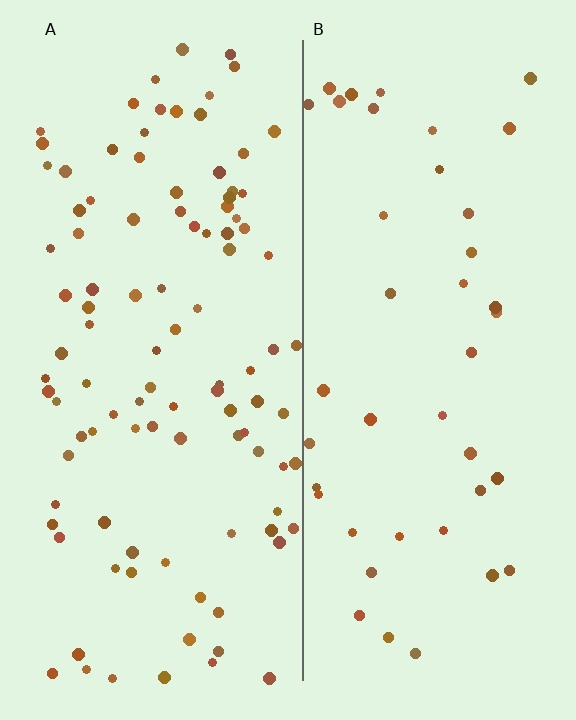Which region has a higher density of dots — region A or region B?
A (the left).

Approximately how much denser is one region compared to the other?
Approximately 2.4× — region A over region B.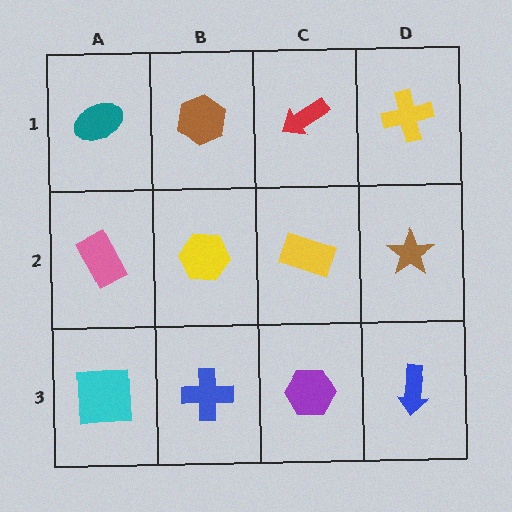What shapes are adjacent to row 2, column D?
A yellow cross (row 1, column D), a blue arrow (row 3, column D), a yellow rectangle (row 2, column C).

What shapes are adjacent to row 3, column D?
A brown star (row 2, column D), a purple hexagon (row 3, column C).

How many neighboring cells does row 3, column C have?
3.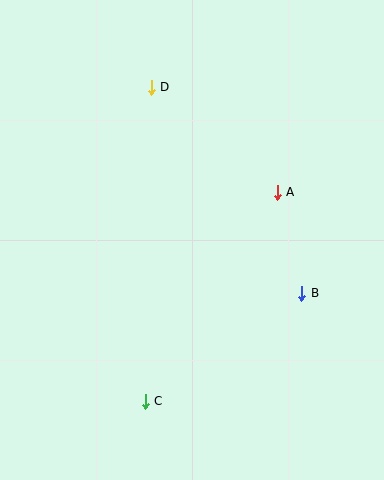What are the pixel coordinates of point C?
Point C is at (145, 401).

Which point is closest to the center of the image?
Point A at (277, 192) is closest to the center.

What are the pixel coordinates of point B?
Point B is at (302, 293).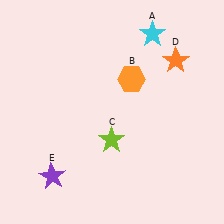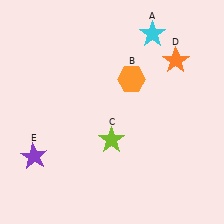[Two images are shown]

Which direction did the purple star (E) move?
The purple star (E) moved up.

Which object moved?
The purple star (E) moved up.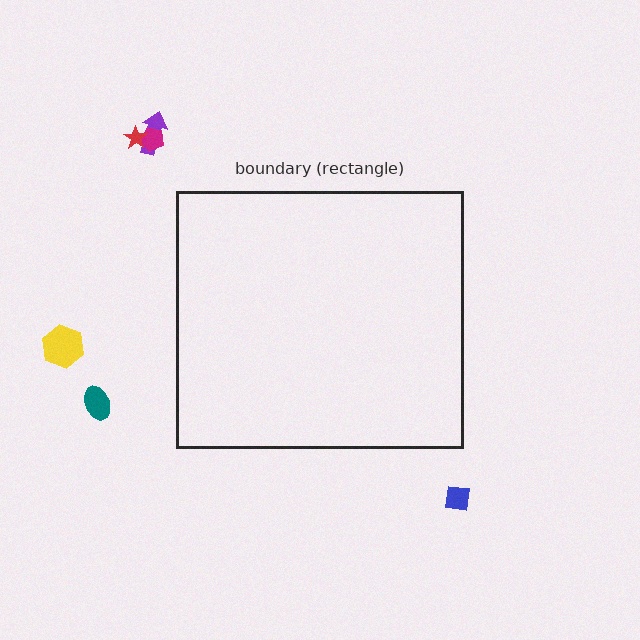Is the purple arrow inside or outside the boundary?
Outside.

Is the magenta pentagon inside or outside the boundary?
Outside.